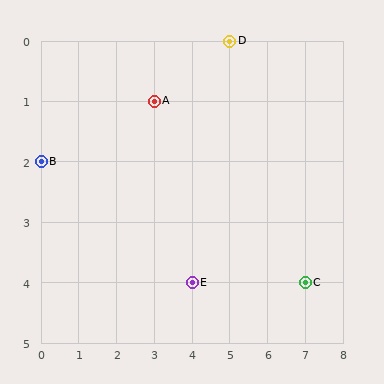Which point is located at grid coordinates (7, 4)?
Point C is at (7, 4).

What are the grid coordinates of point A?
Point A is at grid coordinates (3, 1).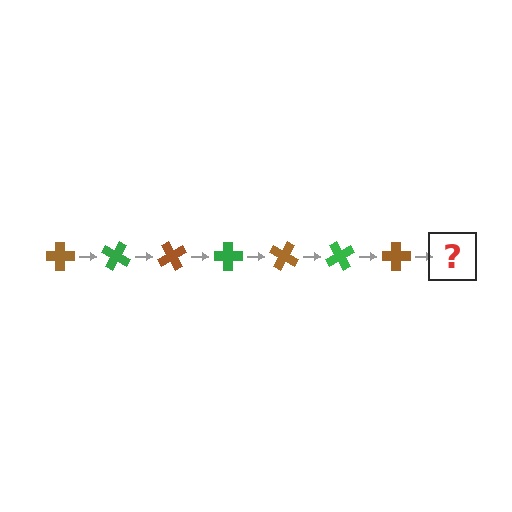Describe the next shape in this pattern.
It should be a green cross, rotated 210 degrees from the start.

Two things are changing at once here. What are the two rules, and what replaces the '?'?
The two rules are that it rotates 30 degrees each step and the color cycles through brown and green. The '?' should be a green cross, rotated 210 degrees from the start.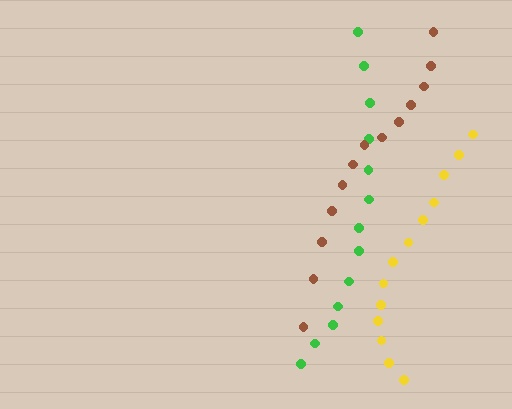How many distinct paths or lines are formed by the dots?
There are 3 distinct paths.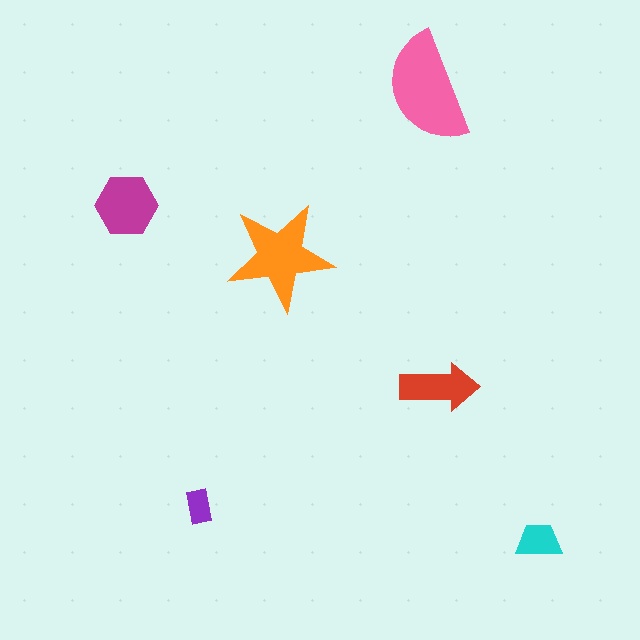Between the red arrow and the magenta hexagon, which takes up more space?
The magenta hexagon.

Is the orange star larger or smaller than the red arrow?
Larger.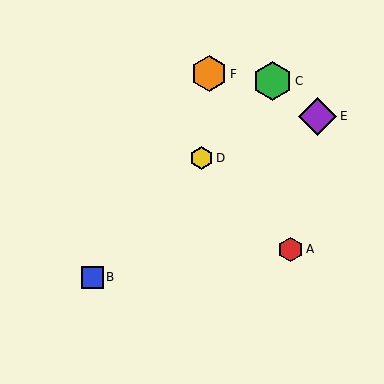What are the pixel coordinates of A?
Object A is at (291, 249).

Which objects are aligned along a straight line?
Objects B, C, D are aligned along a straight line.